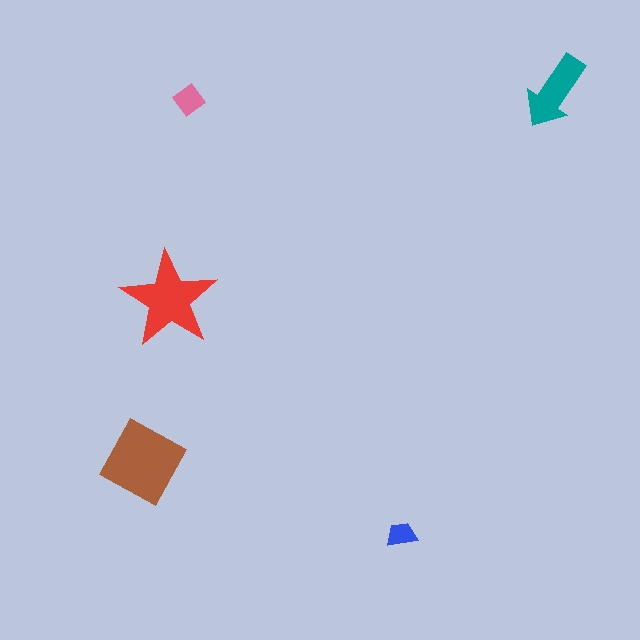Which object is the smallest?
The blue trapezoid.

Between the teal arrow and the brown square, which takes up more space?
The brown square.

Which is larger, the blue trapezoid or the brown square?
The brown square.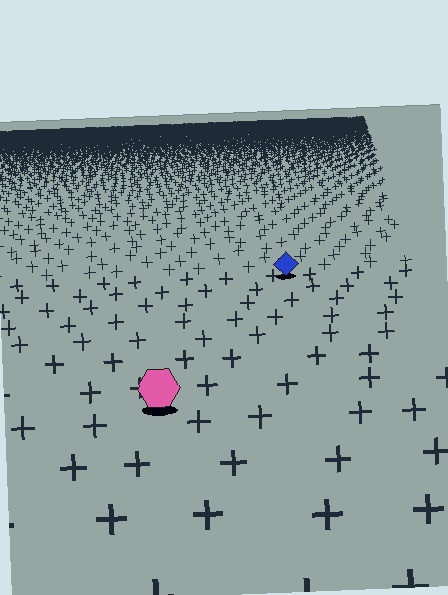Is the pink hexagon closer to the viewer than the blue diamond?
Yes. The pink hexagon is closer — you can tell from the texture gradient: the ground texture is coarser near it.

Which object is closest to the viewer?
The pink hexagon is closest. The texture marks near it are larger and more spread out.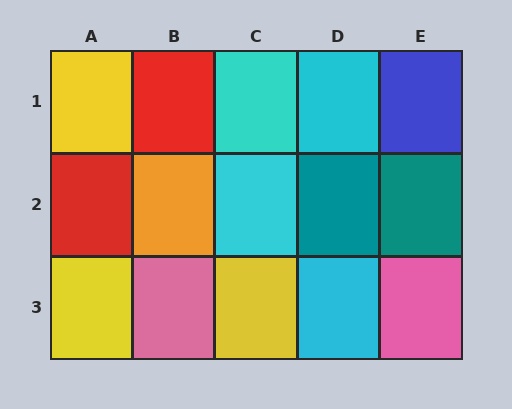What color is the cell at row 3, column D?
Cyan.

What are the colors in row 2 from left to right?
Red, orange, cyan, teal, teal.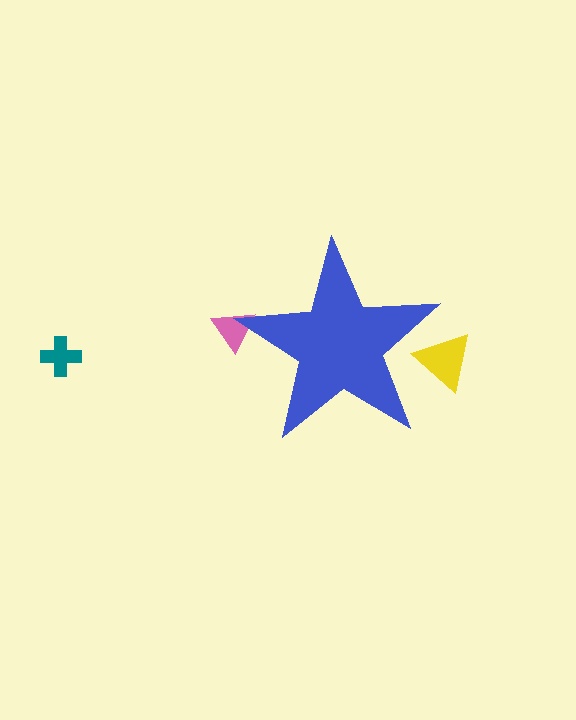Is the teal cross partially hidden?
No, the teal cross is fully visible.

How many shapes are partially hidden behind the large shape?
2 shapes are partially hidden.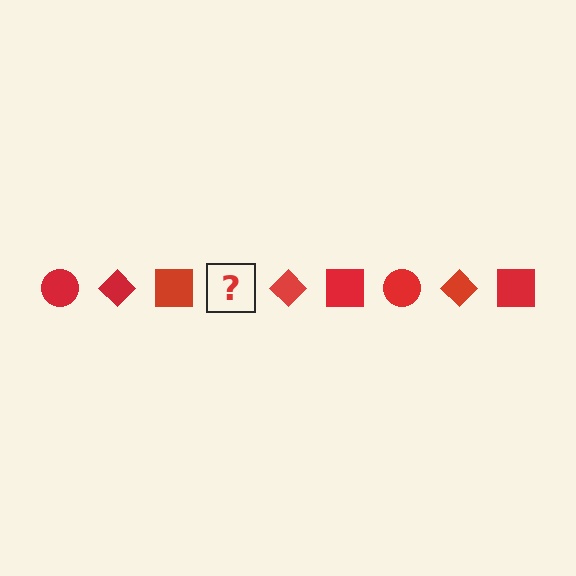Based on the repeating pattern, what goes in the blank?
The blank should be a red circle.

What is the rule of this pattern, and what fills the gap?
The rule is that the pattern cycles through circle, diamond, square shapes in red. The gap should be filled with a red circle.